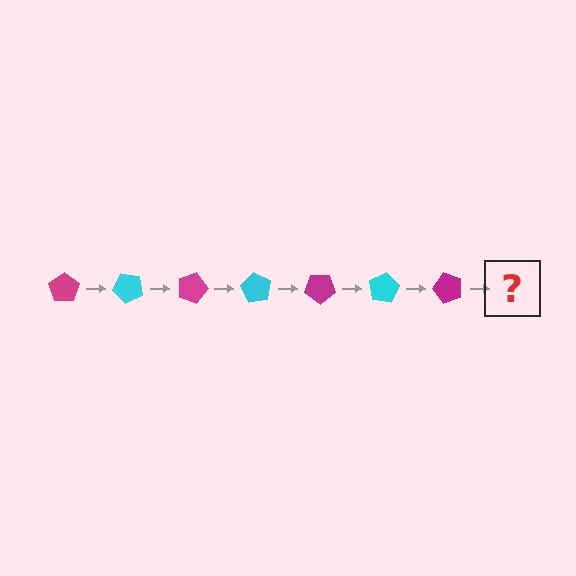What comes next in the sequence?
The next element should be a cyan pentagon, rotated 315 degrees from the start.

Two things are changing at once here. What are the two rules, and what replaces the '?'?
The two rules are that it rotates 45 degrees each step and the color cycles through magenta and cyan. The '?' should be a cyan pentagon, rotated 315 degrees from the start.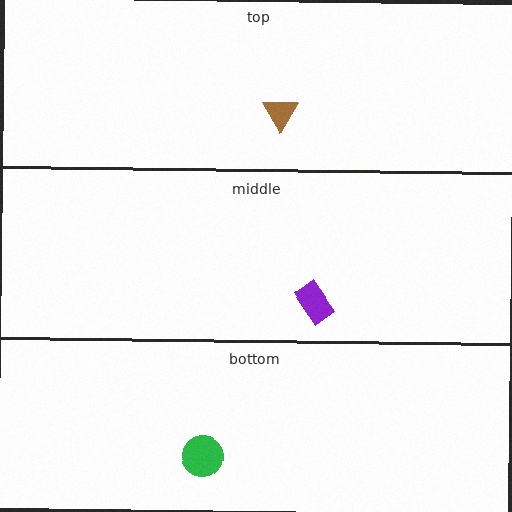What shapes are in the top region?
The brown triangle.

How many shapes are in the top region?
1.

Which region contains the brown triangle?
The top region.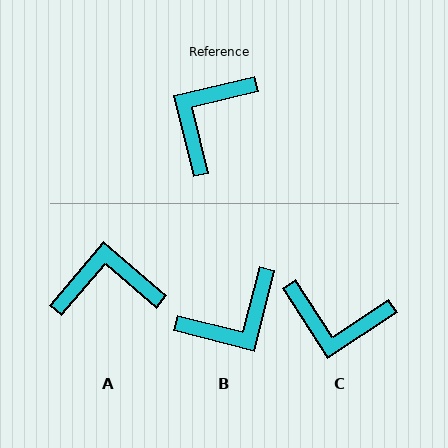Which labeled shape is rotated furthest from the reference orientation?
B, about 152 degrees away.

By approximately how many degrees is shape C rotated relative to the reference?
Approximately 110 degrees counter-clockwise.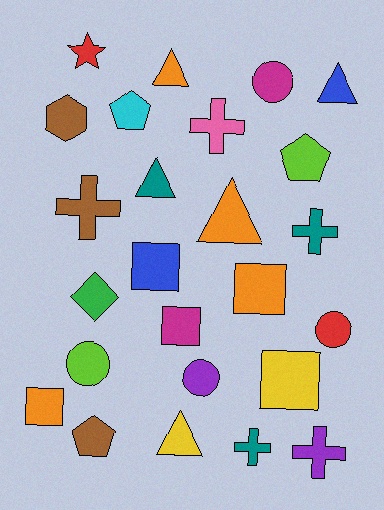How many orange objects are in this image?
There are 4 orange objects.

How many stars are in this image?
There is 1 star.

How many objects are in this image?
There are 25 objects.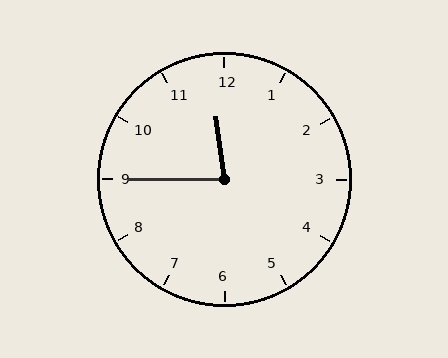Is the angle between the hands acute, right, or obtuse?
It is acute.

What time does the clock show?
11:45.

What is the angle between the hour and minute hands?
Approximately 82 degrees.